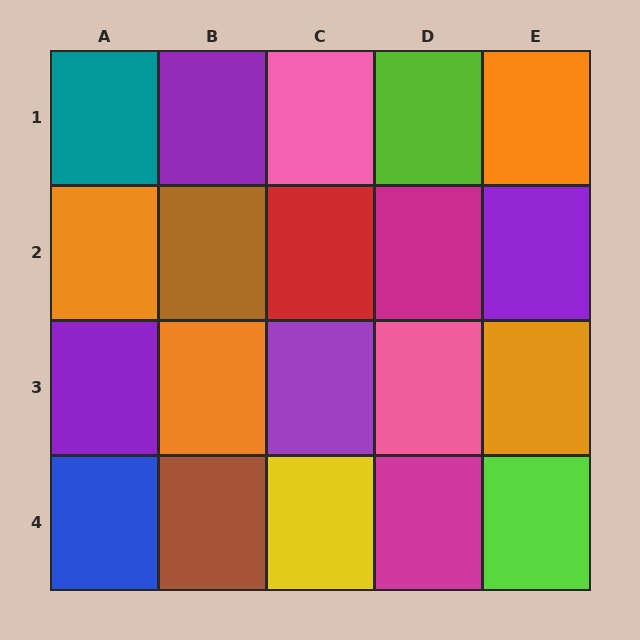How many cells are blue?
1 cell is blue.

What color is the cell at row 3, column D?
Pink.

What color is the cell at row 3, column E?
Orange.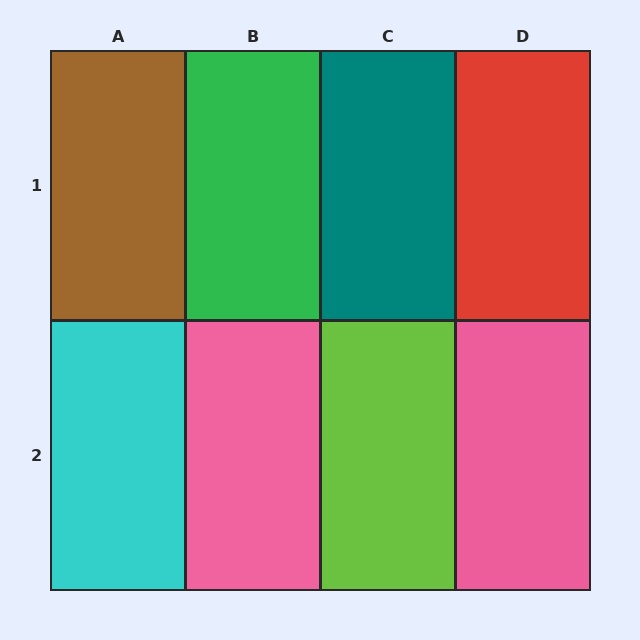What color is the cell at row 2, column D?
Pink.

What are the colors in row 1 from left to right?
Brown, green, teal, red.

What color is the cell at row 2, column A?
Cyan.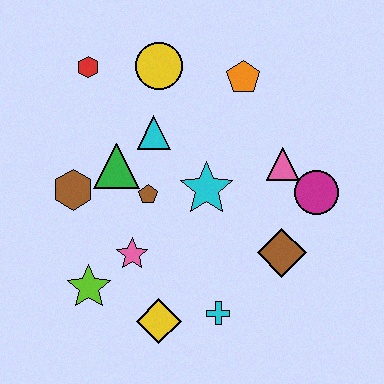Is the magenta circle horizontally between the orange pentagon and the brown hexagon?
No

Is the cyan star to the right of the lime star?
Yes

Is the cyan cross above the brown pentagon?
No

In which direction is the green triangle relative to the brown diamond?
The green triangle is to the left of the brown diamond.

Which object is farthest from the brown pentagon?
The magenta circle is farthest from the brown pentagon.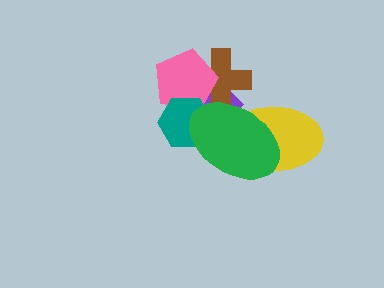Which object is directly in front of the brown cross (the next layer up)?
The pink pentagon is directly in front of the brown cross.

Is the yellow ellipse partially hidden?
Yes, it is partially covered by another shape.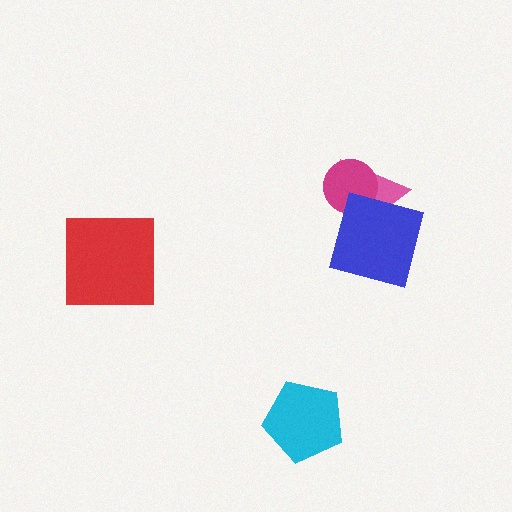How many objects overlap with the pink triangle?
2 objects overlap with the pink triangle.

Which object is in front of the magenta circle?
The blue square is in front of the magenta circle.